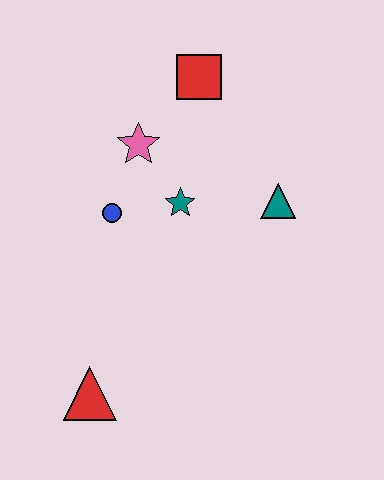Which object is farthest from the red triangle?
The red square is farthest from the red triangle.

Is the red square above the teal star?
Yes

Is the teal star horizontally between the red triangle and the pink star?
No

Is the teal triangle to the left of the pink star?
No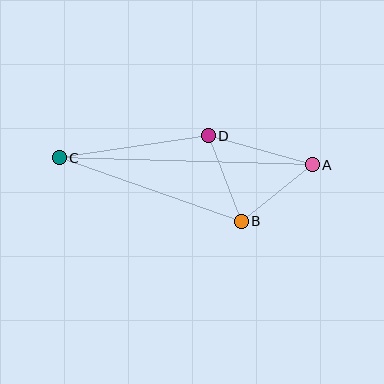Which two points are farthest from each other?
Points A and C are farthest from each other.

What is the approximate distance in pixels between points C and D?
The distance between C and D is approximately 150 pixels.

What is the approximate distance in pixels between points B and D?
The distance between B and D is approximately 92 pixels.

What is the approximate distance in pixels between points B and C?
The distance between B and C is approximately 193 pixels.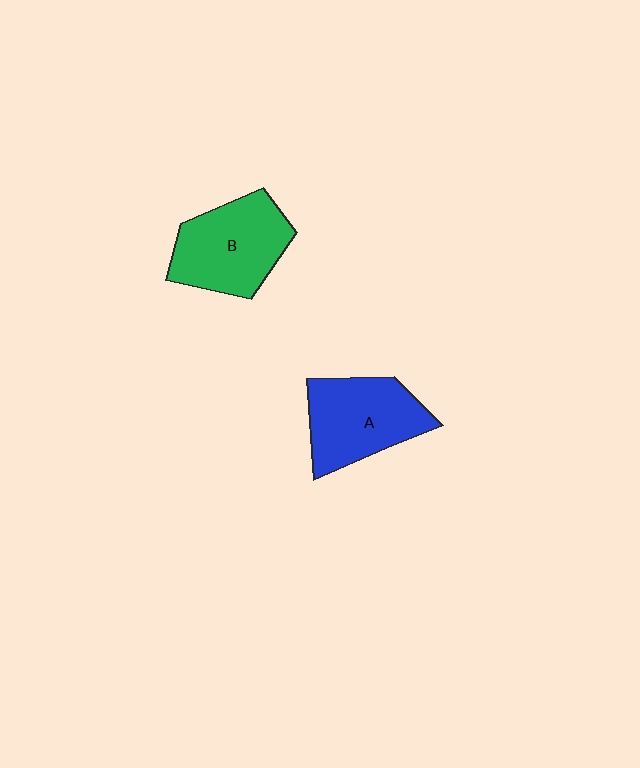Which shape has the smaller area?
Shape A (blue).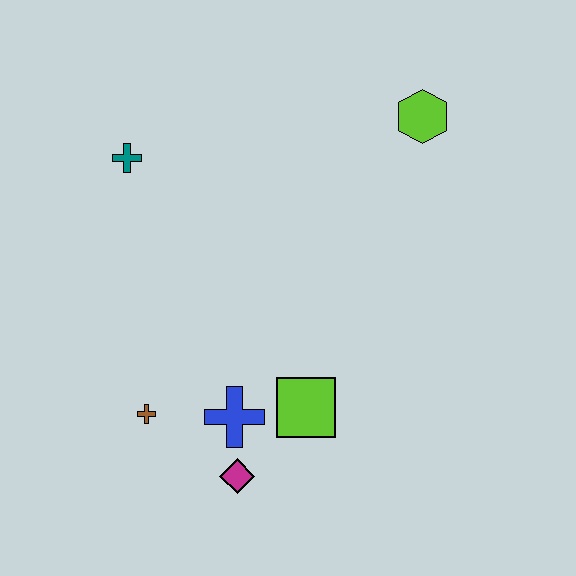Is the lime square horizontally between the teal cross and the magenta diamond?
No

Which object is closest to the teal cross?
The brown cross is closest to the teal cross.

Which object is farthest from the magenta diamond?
The lime hexagon is farthest from the magenta diamond.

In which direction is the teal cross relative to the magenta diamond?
The teal cross is above the magenta diamond.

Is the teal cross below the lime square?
No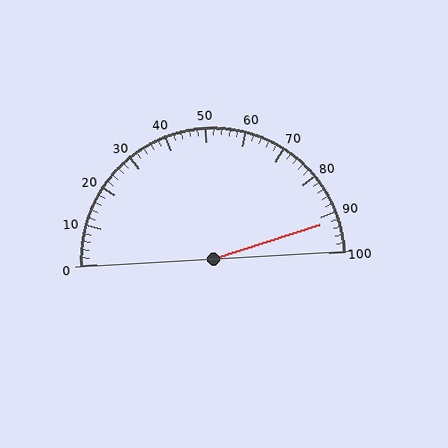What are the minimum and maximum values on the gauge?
The gauge ranges from 0 to 100.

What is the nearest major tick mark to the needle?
The nearest major tick mark is 90.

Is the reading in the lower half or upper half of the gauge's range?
The reading is in the upper half of the range (0 to 100).